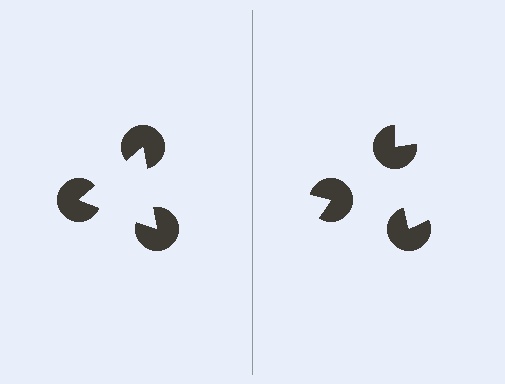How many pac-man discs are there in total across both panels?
6 — 3 on each side.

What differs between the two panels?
The pac-man discs are positioned identically on both sides; only the wedge orientations differ. On the left they align to a triangle; on the right they are misaligned.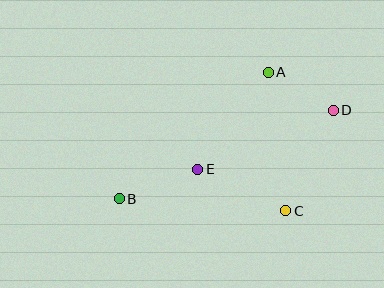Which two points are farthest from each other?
Points B and D are farthest from each other.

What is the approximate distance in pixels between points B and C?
The distance between B and C is approximately 167 pixels.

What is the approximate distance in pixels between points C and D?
The distance between C and D is approximately 111 pixels.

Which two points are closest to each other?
Points A and D are closest to each other.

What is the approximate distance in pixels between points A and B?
The distance between A and B is approximately 195 pixels.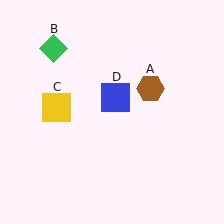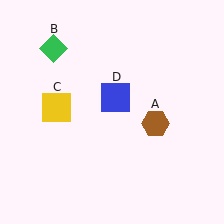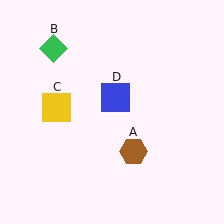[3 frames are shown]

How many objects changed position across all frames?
1 object changed position: brown hexagon (object A).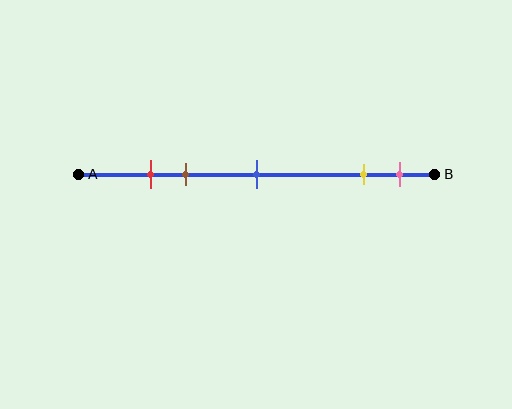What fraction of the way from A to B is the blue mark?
The blue mark is approximately 50% (0.5) of the way from A to B.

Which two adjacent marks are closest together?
The red and brown marks are the closest adjacent pair.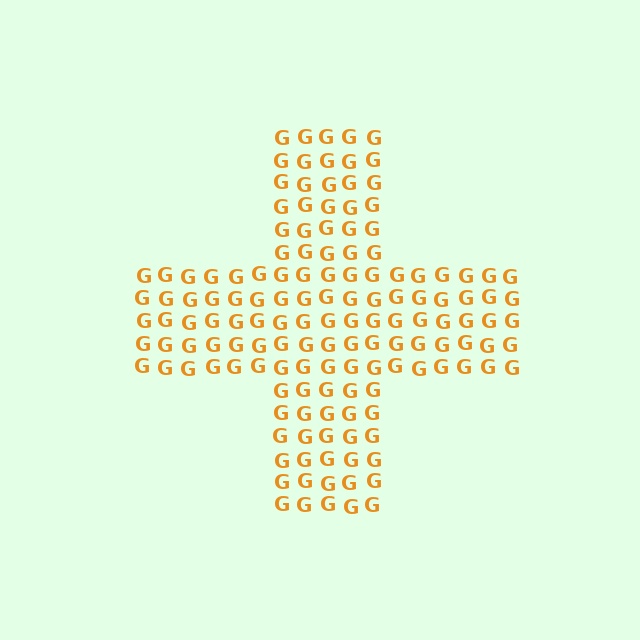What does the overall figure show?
The overall figure shows a cross.